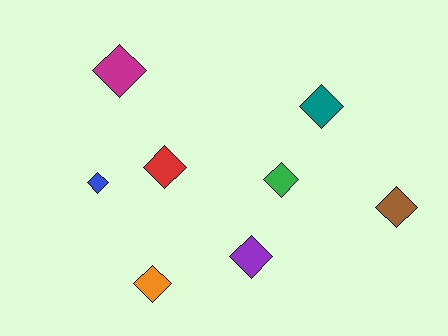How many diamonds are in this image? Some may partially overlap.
There are 8 diamonds.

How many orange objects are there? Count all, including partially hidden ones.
There is 1 orange object.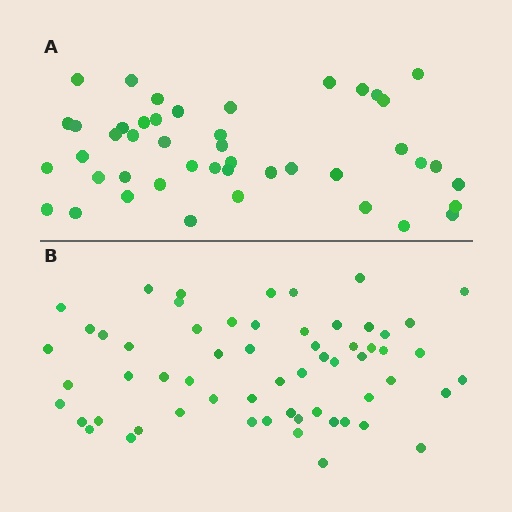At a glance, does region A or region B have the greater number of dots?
Region B (the bottom region) has more dots.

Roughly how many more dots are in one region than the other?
Region B has approximately 15 more dots than region A.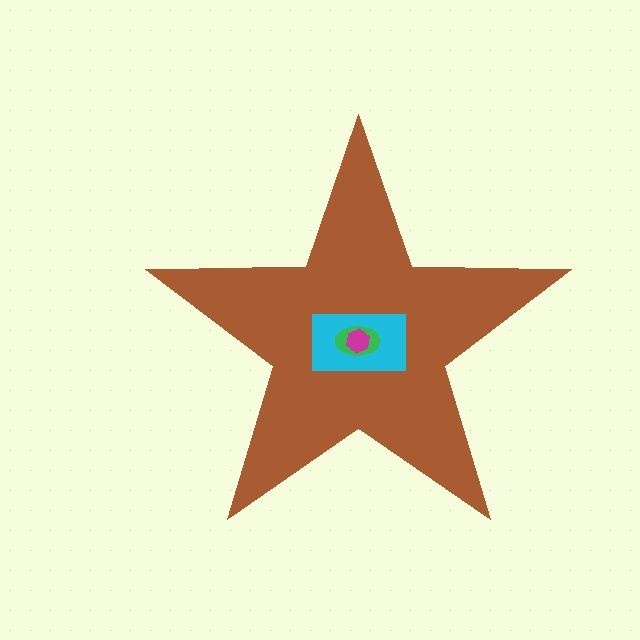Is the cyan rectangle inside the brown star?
Yes.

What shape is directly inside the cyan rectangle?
The green ellipse.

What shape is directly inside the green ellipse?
The magenta hexagon.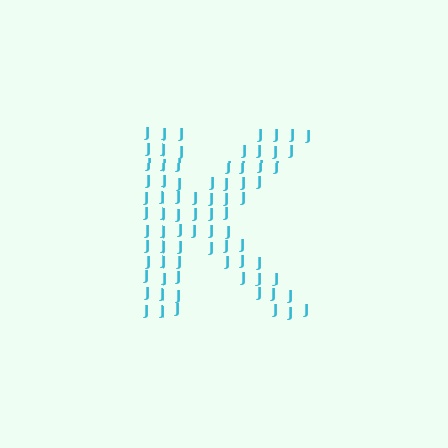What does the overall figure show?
The overall figure shows the letter K.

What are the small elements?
The small elements are letter J's.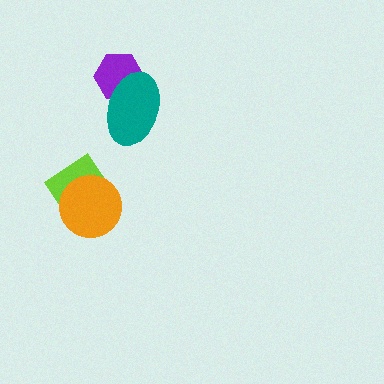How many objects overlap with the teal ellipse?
1 object overlaps with the teal ellipse.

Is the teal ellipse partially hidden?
No, no other shape covers it.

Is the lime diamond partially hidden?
Yes, it is partially covered by another shape.